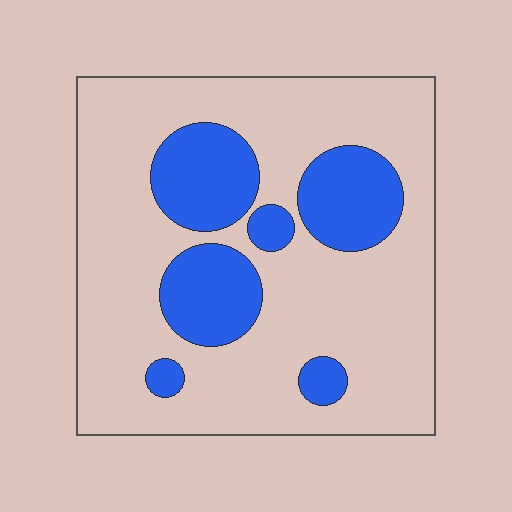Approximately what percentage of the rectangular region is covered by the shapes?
Approximately 25%.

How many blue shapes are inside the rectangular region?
6.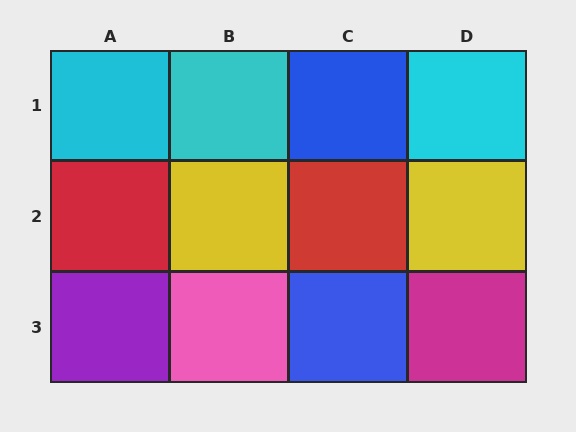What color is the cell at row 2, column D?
Yellow.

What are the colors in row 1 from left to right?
Cyan, cyan, blue, cyan.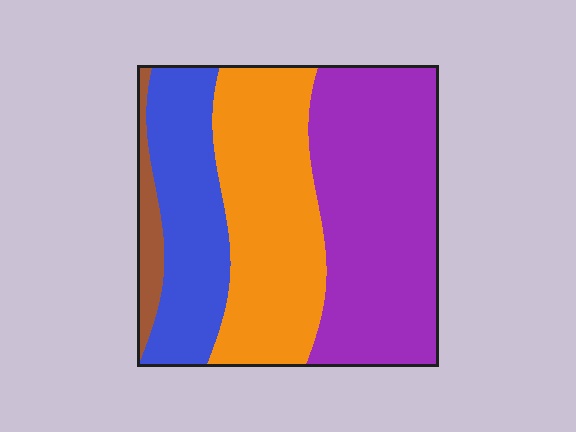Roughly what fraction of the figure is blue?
Blue takes up about one fifth (1/5) of the figure.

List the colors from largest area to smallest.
From largest to smallest: purple, orange, blue, brown.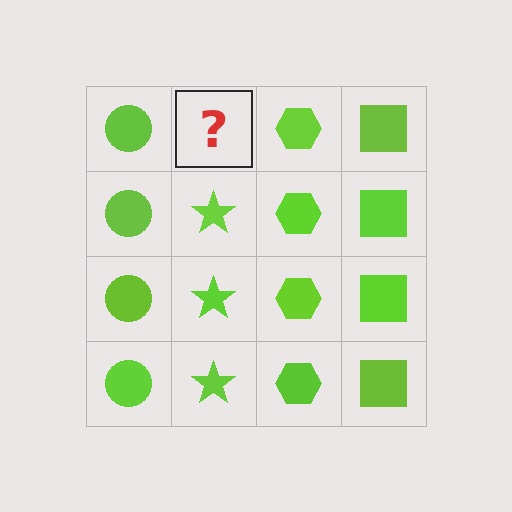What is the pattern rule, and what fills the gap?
The rule is that each column has a consistent shape. The gap should be filled with a lime star.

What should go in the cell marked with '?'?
The missing cell should contain a lime star.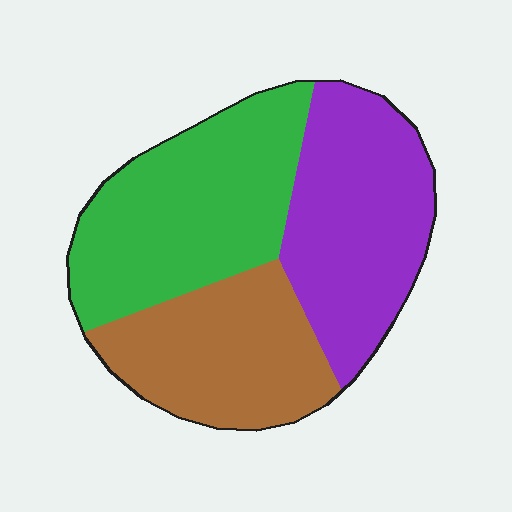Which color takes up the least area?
Brown, at roughly 30%.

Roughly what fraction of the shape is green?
Green takes up between a quarter and a half of the shape.